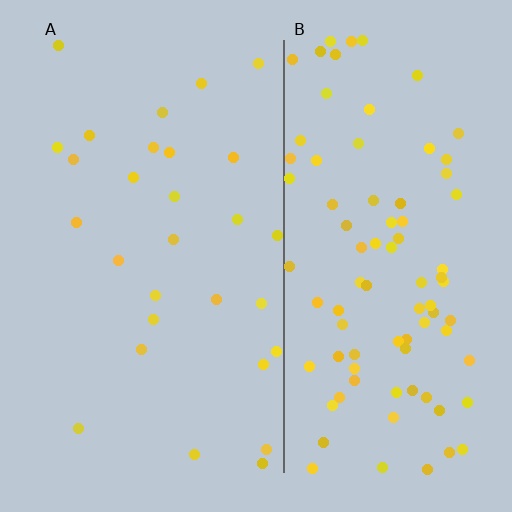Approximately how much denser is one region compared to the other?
Approximately 3.2× — region B over region A.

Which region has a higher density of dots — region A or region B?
B (the right).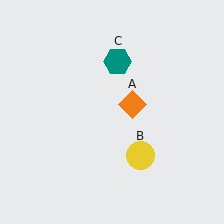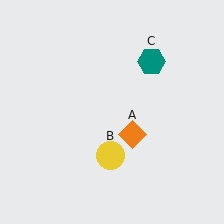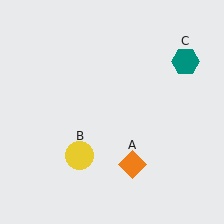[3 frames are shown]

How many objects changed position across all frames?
3 objects changed position: orange diamond (object A), yellow circle (object B), teal hexagon (object C).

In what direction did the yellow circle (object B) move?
The yellow circle (object B) moved left.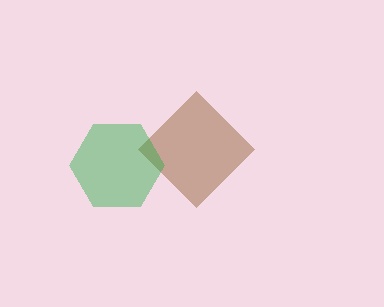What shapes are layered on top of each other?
The layered shapes are: a brown diamond, a green hexagon.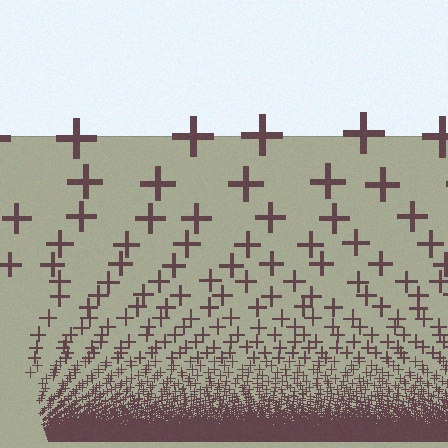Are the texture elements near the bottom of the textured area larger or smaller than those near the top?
Smaller. The gradient is inverted — elements near the bottom are smaller and denser.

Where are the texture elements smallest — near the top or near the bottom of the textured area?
Near the bottom.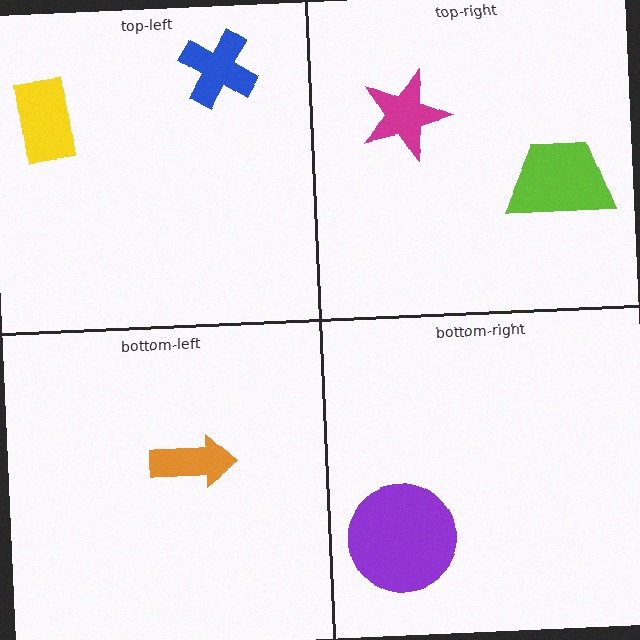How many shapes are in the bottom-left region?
1.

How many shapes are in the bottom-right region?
1.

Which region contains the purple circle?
The bottom-right region.